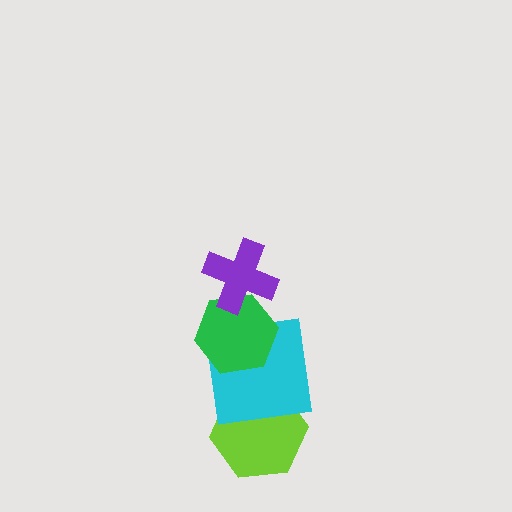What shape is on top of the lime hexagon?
The cyan square is on top of the lime hexagon.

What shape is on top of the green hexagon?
The purple cross is on top of the green hexagon.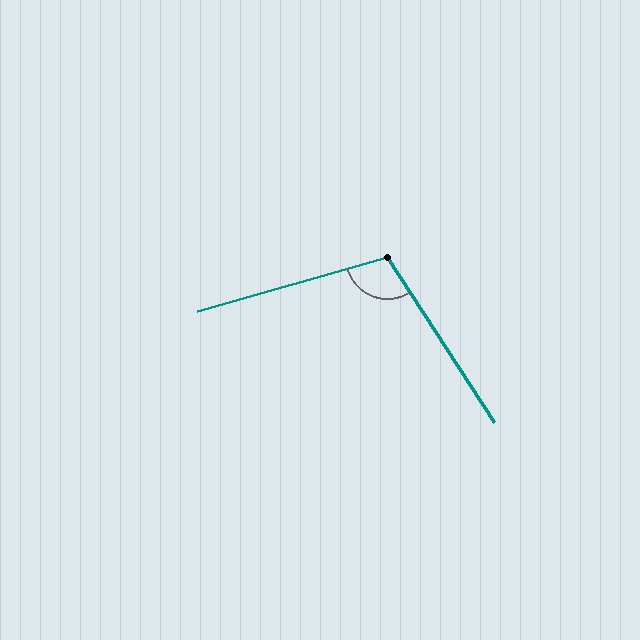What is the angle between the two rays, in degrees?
Approximately 107 degrees.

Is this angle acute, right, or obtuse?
It is obtuse.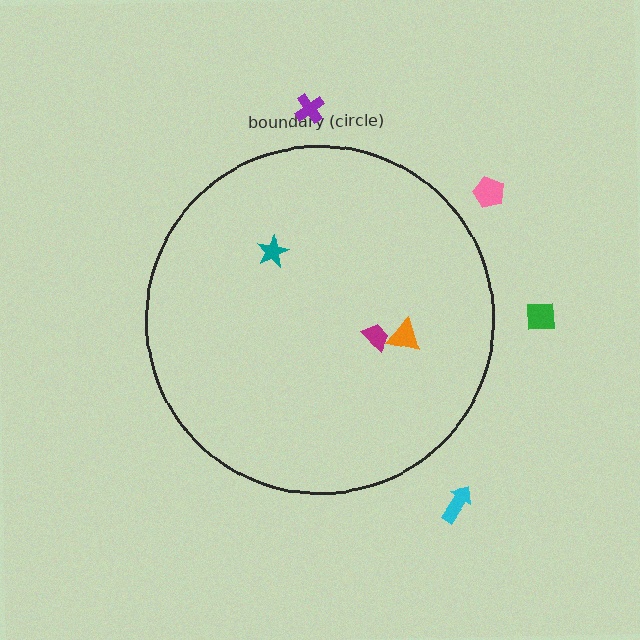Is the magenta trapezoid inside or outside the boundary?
Inside.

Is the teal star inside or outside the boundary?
Inside.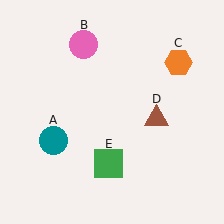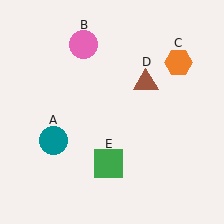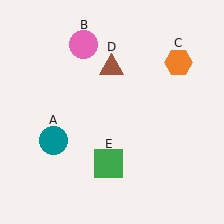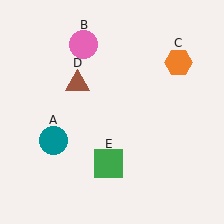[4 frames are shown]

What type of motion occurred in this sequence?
The brown triangle (object D) rotated counterclockwise around the center of the scene.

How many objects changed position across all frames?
1 object changed position: brown triangle (object D).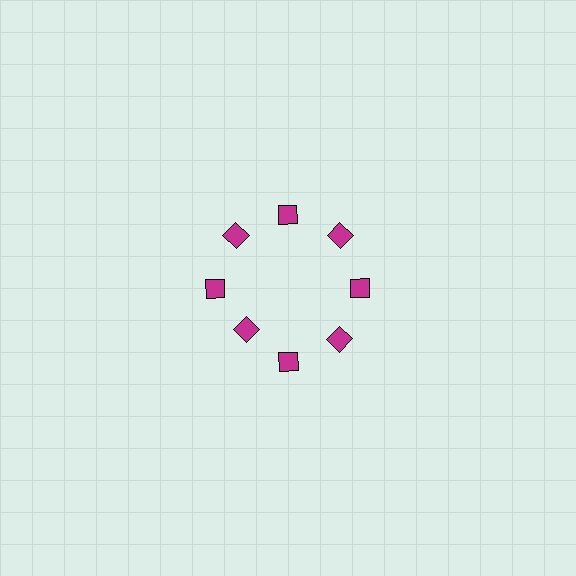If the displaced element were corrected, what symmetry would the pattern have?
It would have 8-fold rotational symmetry — the pattern would map onto itself every 45 degrees.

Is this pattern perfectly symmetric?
No. The 8 magenta diamonds are arranged in a ring, but one element near the 8 o'clock position is pulled inward toward the center, breaking the 8-fold rotational symmetry.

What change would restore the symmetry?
The symmetry would be restored by moving it outward, back onto the ring so that all 8 diamonds sit at equal angles and equal distance from the center.